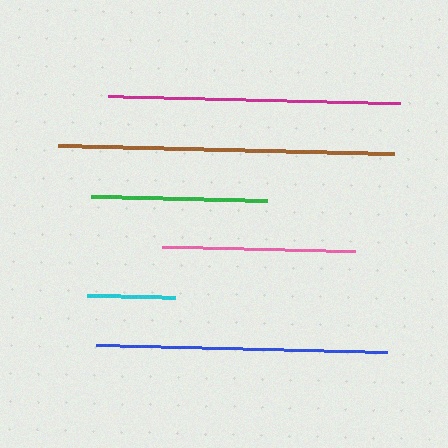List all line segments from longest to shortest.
From longest to shortest: brown, magenta, blue, pink, green, cyan.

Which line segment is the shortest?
The cyan line is the shortest at approximately 88 pixels.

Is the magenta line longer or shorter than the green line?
The magenta line is longer than the green line.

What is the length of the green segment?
The green segment is approximately 177 pixels long.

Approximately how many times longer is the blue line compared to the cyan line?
The blue line is approximately 3.3 times the length of the cyan line.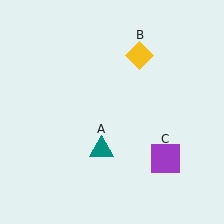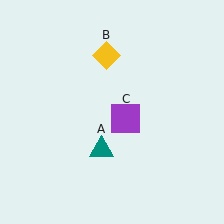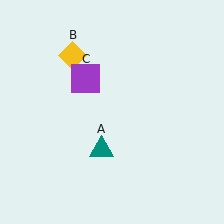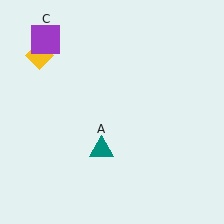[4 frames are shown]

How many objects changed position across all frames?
2 objects changed position: yellow diamond (object B), purple square (object C).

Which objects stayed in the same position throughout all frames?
Teal triangle (object A) remained stationary.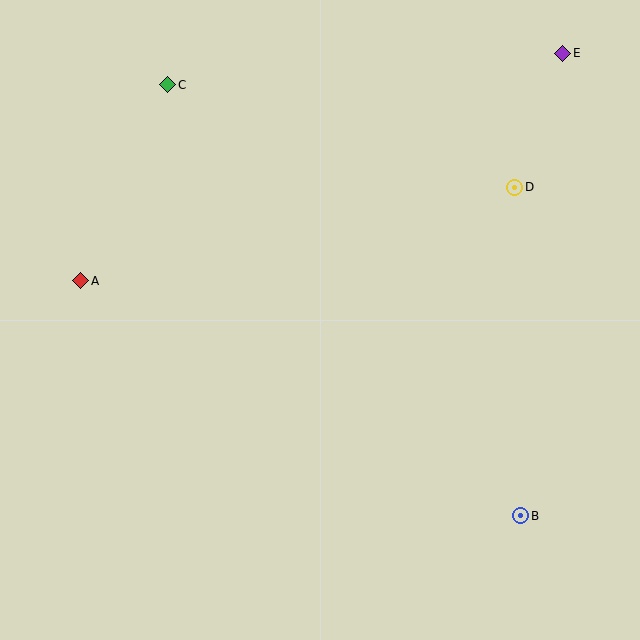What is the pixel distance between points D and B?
The distance between D and B is 329 pixels.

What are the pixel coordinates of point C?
Point C is at (168, 85).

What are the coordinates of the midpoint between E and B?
The midpoint between E and B is at (542, 285).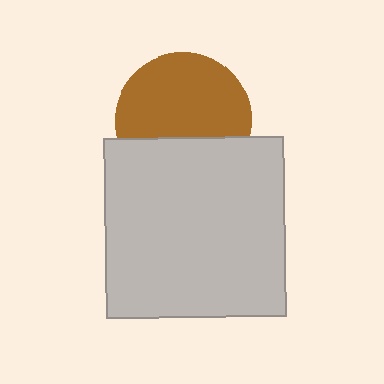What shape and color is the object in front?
The object in front is a light gray square.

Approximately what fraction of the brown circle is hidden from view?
Roughly 34% of the brown circle is hidden behind the light gray square.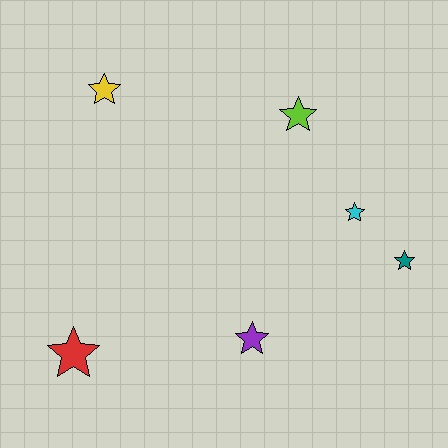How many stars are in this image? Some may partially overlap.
There are 6 stars.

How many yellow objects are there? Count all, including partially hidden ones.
There is 1 yellow object.